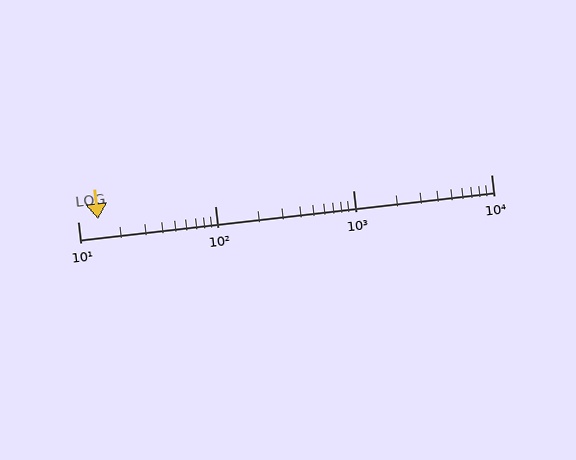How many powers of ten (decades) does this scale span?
The scale spans 3 decades, from 10 to 10000.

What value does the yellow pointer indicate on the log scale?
The pointer indicates approximately 14.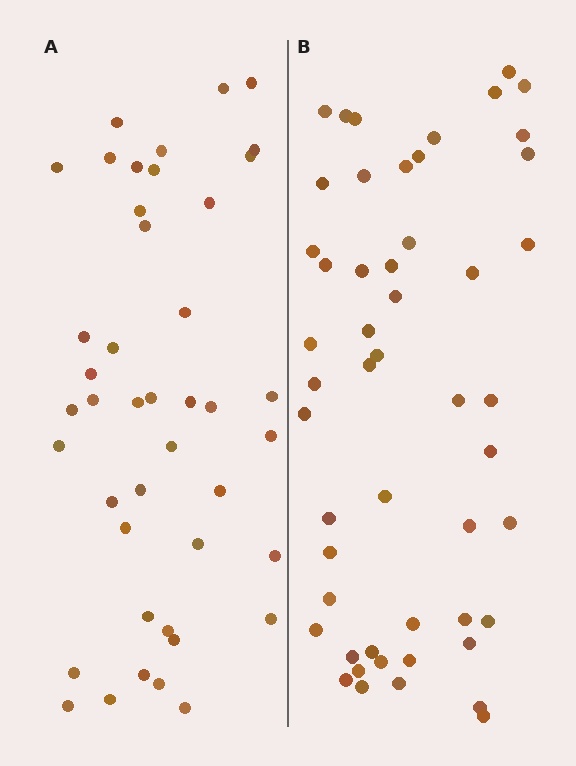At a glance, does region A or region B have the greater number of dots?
Region B (the right region) has more dots.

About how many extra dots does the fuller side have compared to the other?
Region B has roughly 8 or so more dots than region A.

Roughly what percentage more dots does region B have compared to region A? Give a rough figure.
About 20% more.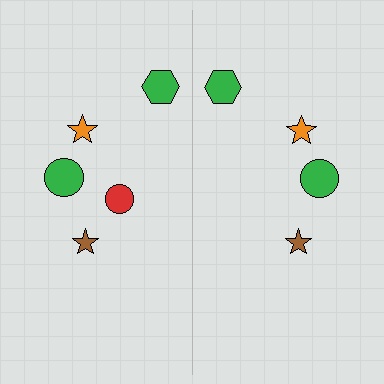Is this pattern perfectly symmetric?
No, the pattern is not perfectly symmetric. A red circle is missing from the right side.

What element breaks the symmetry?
A red circle is missing from the right side.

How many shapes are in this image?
There are 9 shapes in this image.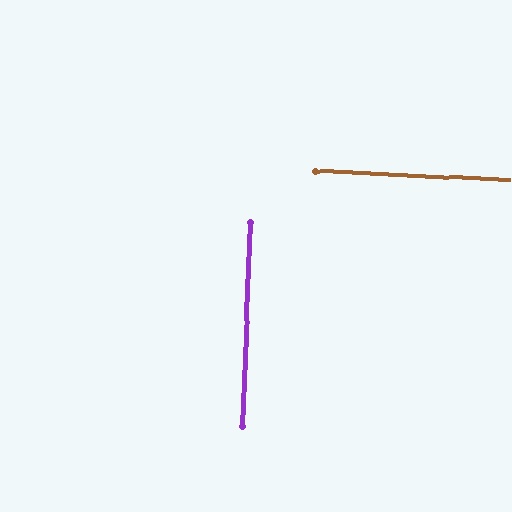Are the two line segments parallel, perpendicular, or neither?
Perpendicular — they meet at approximately 89°.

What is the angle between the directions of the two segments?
Approximately 89 degrees.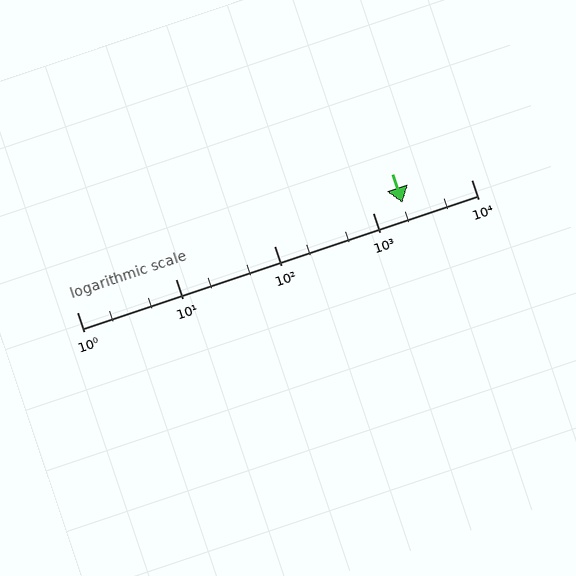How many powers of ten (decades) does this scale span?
The scale spans 4 decades, from 1 to 10000.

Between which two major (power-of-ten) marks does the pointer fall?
The pointer is between 1000 and 10000.